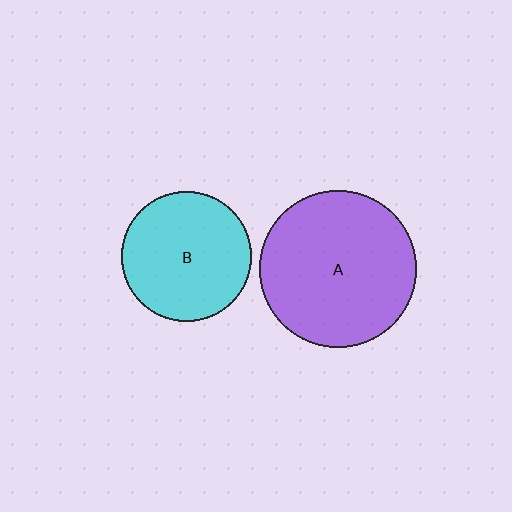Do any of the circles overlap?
No, none of the circles overlap.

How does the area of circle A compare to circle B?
Approximately 1.5 times.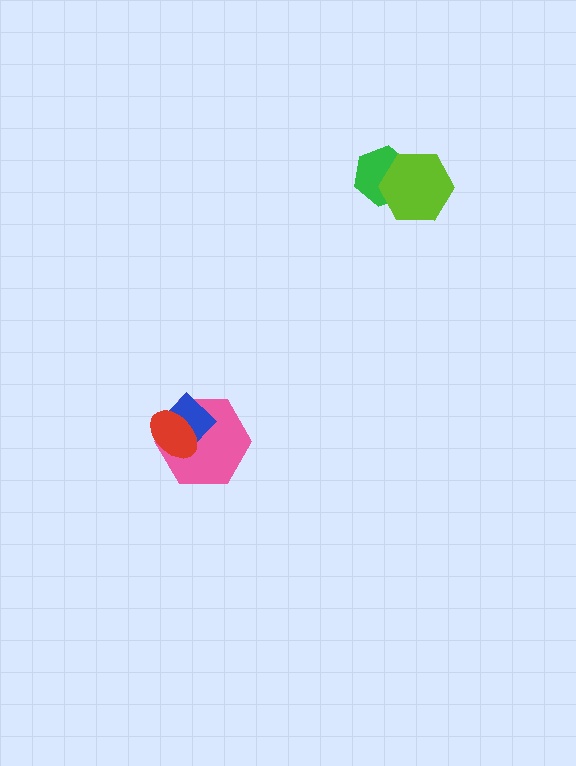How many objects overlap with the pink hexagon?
2 objects overlap with the pink hexagon.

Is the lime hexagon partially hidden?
No, no other shape covers it.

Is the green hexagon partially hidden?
Yes, it is partially covered by another shape.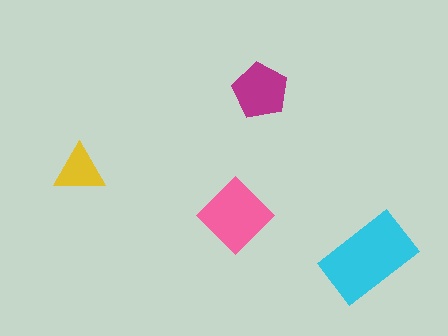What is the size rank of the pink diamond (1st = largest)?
2nd.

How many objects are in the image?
There are 4 objects in the image.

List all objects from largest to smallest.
The cyan rectangle, the pink diamond, the magenta pentagon, the yellow triangle.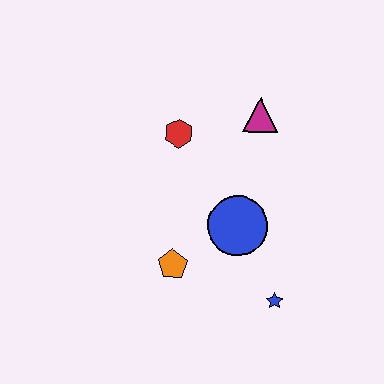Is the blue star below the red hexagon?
Yes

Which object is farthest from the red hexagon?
The blue star is farthest from the red hexagon.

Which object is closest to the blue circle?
The orange pentagon is closest to the blue circle.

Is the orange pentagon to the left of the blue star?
Yes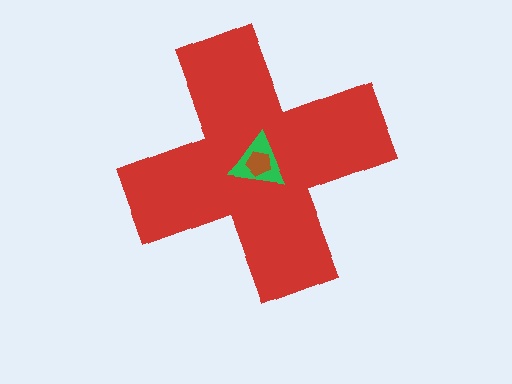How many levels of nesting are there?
3.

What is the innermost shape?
The brown pentagon.